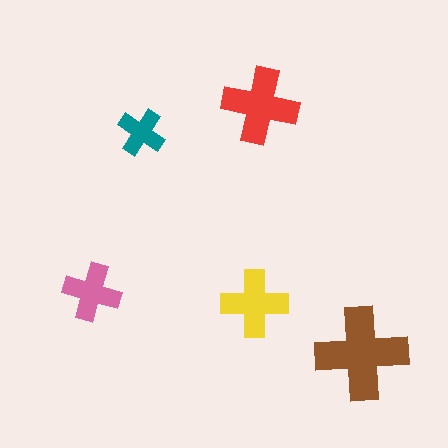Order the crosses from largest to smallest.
the brown one, the red one, the yellow one, the pink one, the teal one.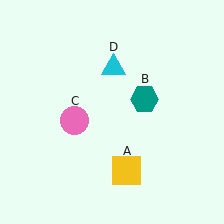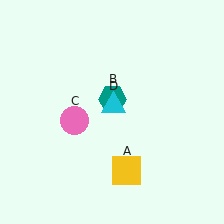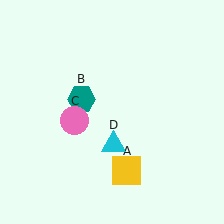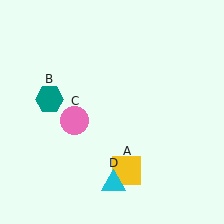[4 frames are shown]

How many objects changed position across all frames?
2 objects changed position: teal hexagon (object B), cyan triangle (object D).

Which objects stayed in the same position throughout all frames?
Yellow square (object A) and pink circle (object C) remained stationary.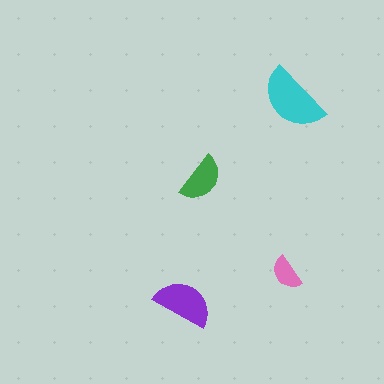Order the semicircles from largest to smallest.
the cyan one, the purple one, the green one, the pink one.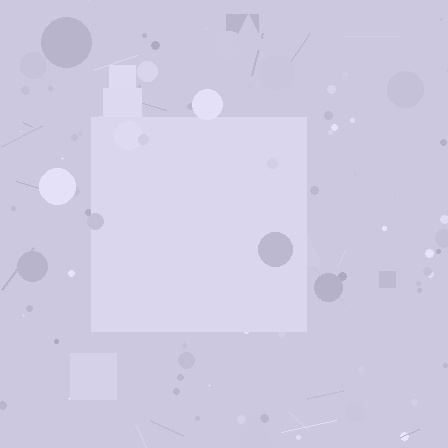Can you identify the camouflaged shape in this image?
The camouflaged shape is a square.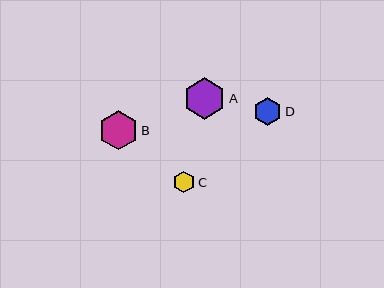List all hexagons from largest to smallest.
From largest to smallest: A, B, D, C.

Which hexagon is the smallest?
Hexagon C is the smallest with a size of approximately 21 pixels.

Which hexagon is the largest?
Hexagon A is the largest with a size of approximately 42 pixels.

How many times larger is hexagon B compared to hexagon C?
Hexagon B is approximately 1.9 times the size of hexagon C.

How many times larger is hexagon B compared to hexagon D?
Hexagon B is approximately 1.4 times the size of hexagon D.